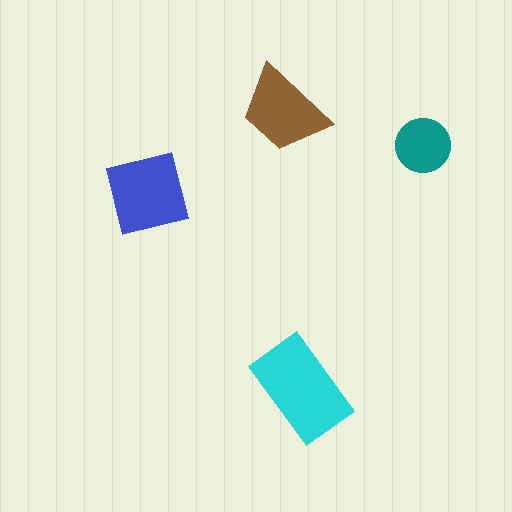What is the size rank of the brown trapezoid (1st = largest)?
3rd.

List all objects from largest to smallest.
The cyan rectangle, the blue square, the brown trapezoid, the teal circle.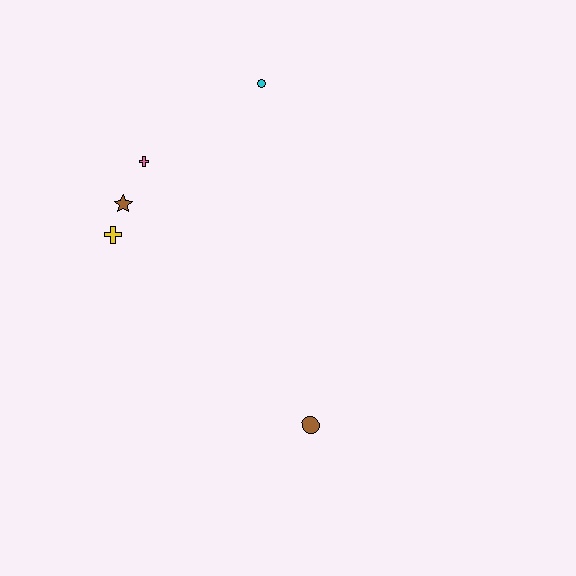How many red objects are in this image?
There are no red objects.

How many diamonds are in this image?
There are no diamonds.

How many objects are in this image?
There are 5 objects.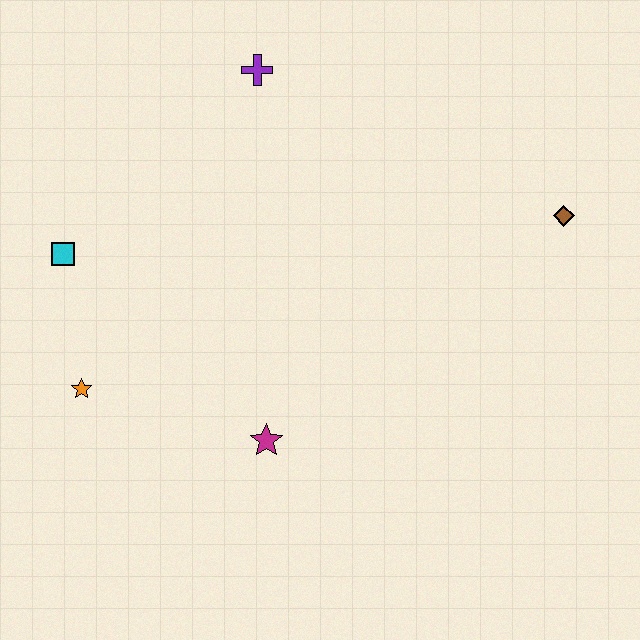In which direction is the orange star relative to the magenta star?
The orange star is to the left of the magenta star.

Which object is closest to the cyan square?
The orange star is closest to the cyan square.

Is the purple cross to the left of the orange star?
No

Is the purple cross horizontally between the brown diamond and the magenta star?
No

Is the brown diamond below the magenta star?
No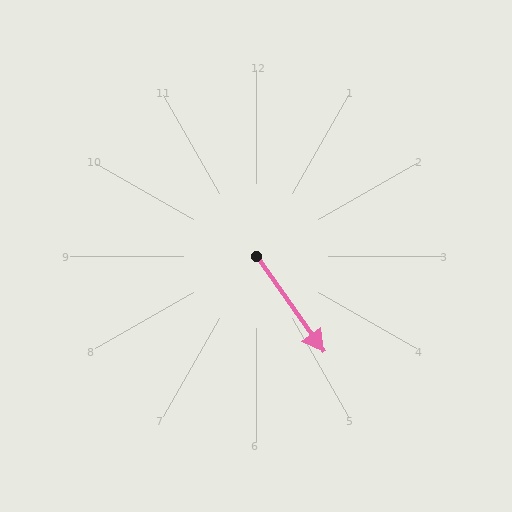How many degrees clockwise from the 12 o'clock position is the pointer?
Approximately 145 degrees.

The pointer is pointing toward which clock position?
Roughly 5 o'clock.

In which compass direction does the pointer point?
Southeast.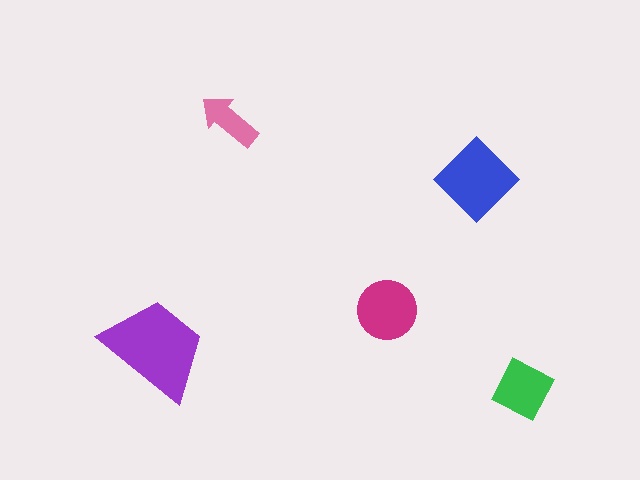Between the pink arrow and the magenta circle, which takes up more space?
The magenta circle.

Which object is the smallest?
The pink arrow.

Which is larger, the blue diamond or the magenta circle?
The blue diamond.